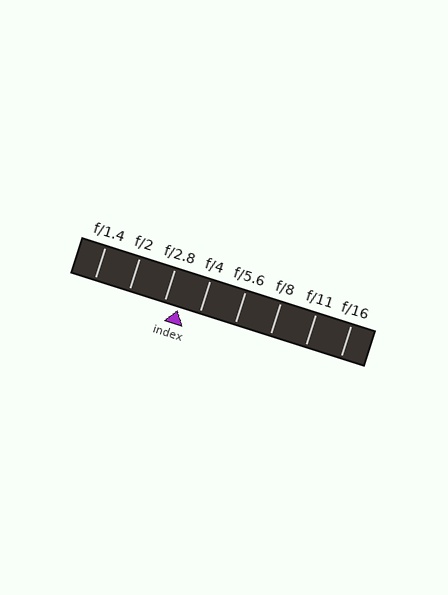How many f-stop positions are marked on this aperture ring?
There are 8 f-stop positions marked.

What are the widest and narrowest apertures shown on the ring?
The widest aperture shown is f/1.4 and the narrowest is f/16.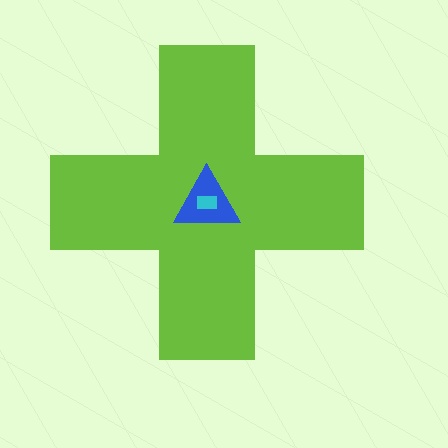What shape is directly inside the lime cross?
The blue triangle.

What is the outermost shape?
The lime cross.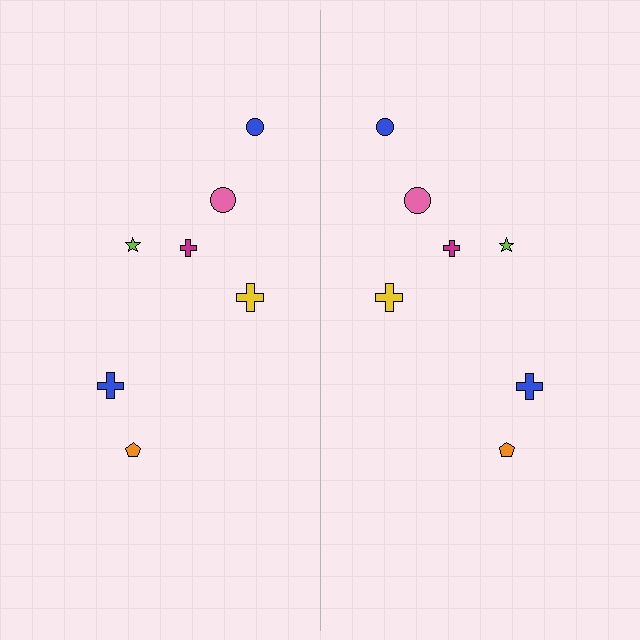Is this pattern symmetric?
Yes, this pattern has bilateral (reflection) symmetry.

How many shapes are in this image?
There are 14 shapes in this image.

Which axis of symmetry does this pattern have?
The pattern has a vertical axis of symmetry running through the center of the image.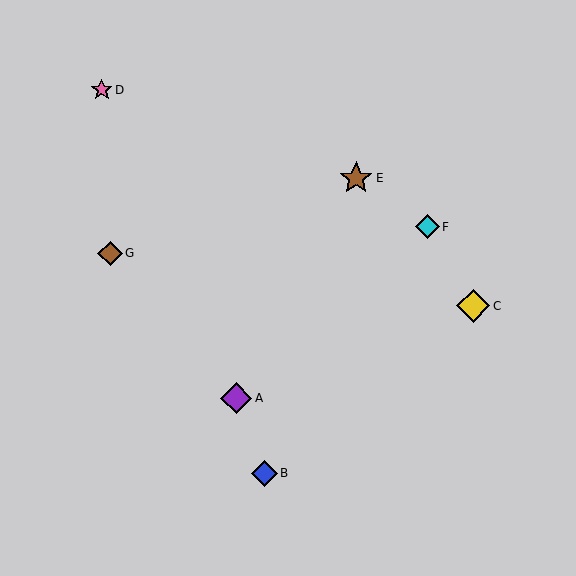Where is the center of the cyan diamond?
The center of the cyan diamond is at (427, 227).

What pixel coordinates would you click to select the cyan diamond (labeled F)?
Click at (427, 227) to select the cyan diamond F.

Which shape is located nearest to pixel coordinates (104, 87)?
The pink star (labeled D) at (102, 90) is nearest to that location.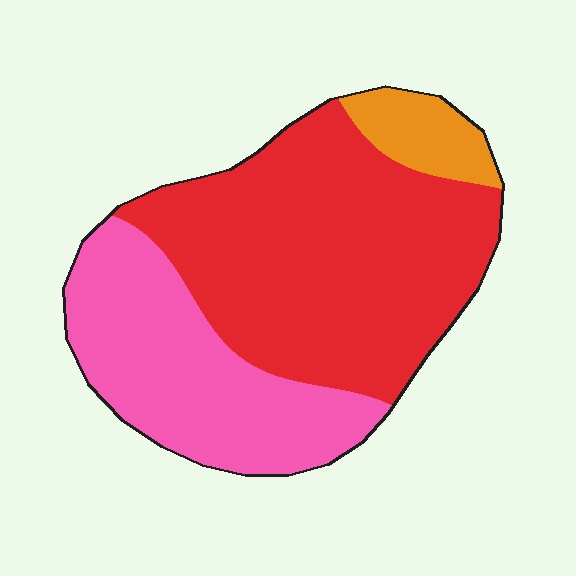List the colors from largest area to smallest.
From largest to smallest: red, pink, orange.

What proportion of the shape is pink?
Pink covers 34% of the shape.